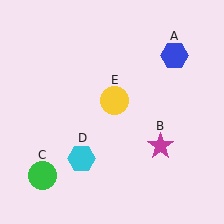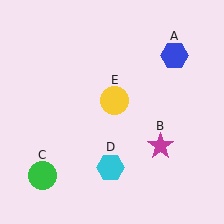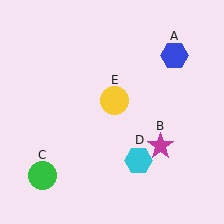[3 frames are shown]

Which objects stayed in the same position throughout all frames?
Blue hexagon (object A) and magenta star (object B) and green circle (object C) and yellow circle (object E) remained stationary.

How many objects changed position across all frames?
1 object changed position: cyan hexagon (object D).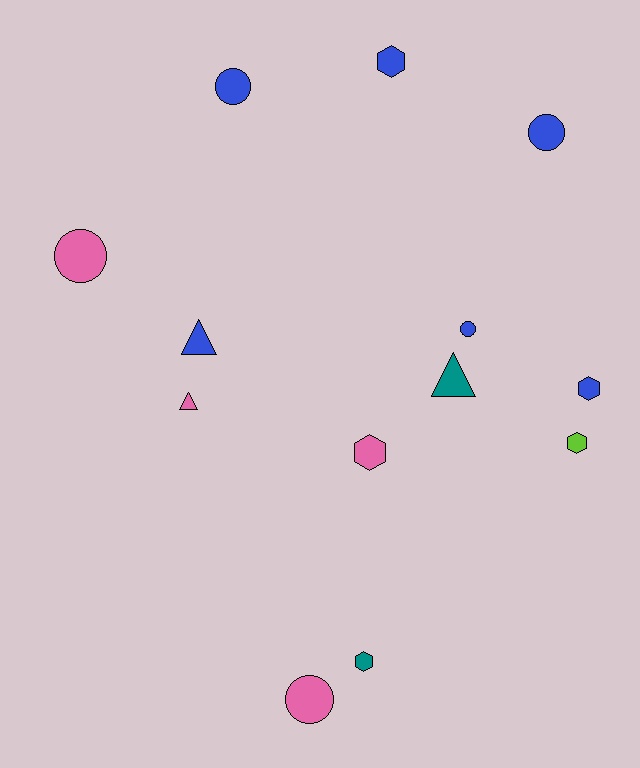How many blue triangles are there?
There is 1 blue triangle.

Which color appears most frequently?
Blue, with 6 objects.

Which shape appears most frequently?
Circle, with 5 objects.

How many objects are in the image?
There are 13 objects.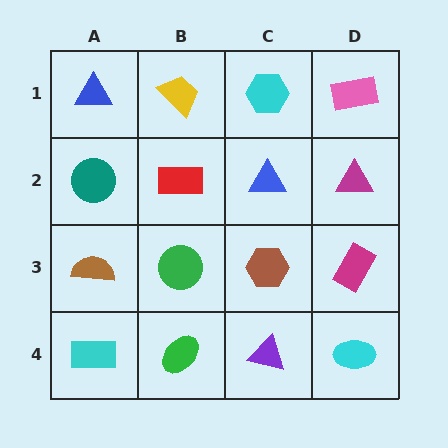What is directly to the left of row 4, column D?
A purple triangle.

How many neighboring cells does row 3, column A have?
3.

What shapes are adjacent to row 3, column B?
A red rectangle (row 2, column B), a green ellipse (row 4, column B), a brown semicircle (row 3, column A), a brown hexagon (row 3, column C).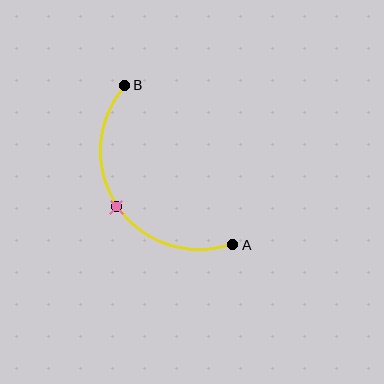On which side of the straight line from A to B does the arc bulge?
The arc bulges below and to the left of the straight line connecting A and B.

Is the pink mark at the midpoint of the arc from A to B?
Yes. The pink mark lies on the arc at equal arc-length from both A and B — it is the arc midpoint.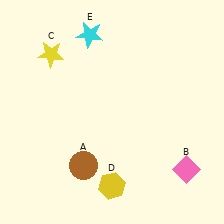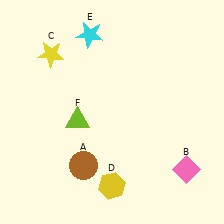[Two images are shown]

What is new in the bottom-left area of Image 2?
A lime triangle (F) was added in the bottom-left area of Image 2.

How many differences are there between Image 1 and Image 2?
There is 1 difference between the two images.